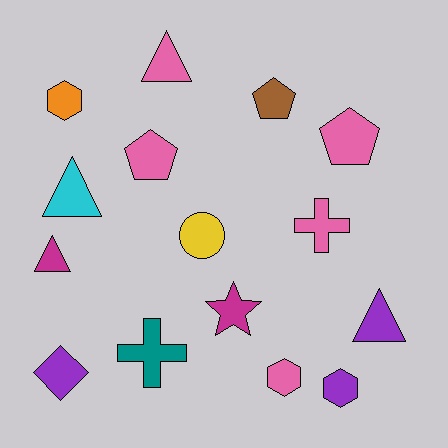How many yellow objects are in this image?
There is 1 yellow object.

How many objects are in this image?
There are 15 objects.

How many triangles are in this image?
There are 4 triangles.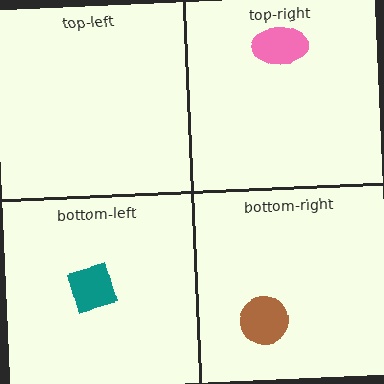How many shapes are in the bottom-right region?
1.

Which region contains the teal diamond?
The bottom-left region.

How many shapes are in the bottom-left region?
1.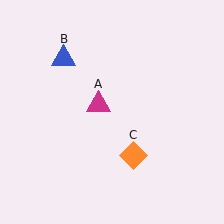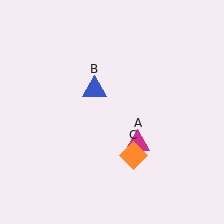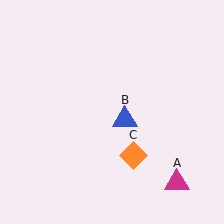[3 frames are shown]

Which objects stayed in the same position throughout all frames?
Orange diamond (object C) remained stationary.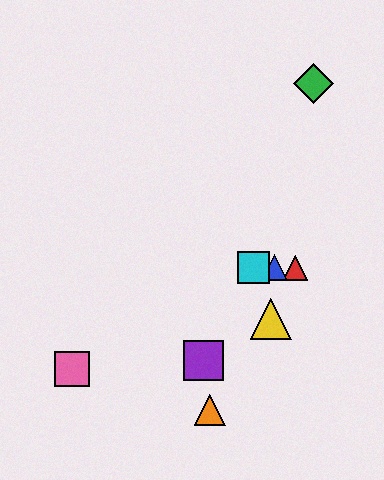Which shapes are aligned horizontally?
The red triangle, the blue triangle, the cyan square are aligned horizontally.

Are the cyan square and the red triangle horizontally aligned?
Yes, both are at y≈268.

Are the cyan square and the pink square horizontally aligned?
No, the cyan square is at y≈268 and the pink square is at y≈369.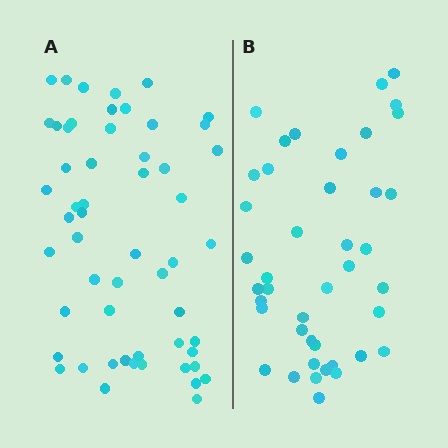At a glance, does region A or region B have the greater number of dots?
Region A (the left region) has more dots.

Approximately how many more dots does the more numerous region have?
Region A has approximately 15 more dots than region B.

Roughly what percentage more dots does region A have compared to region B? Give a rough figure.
About 30% more.